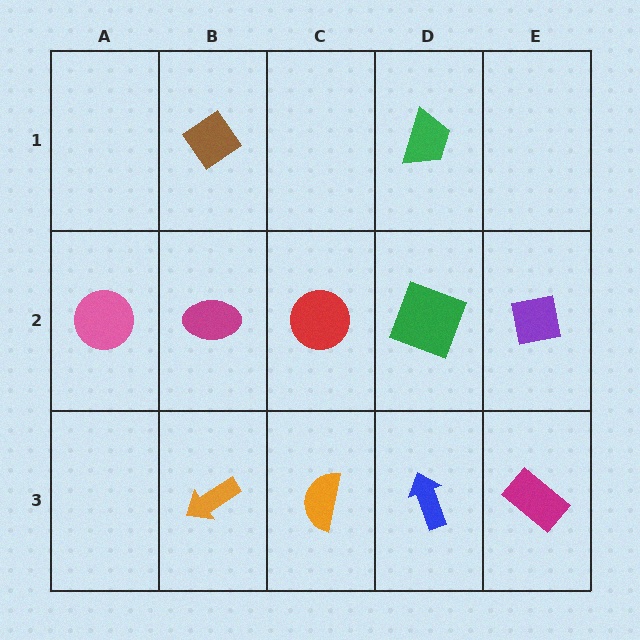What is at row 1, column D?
A green trapezoid.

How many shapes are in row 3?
4 shapes.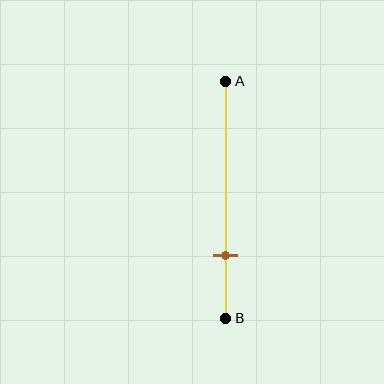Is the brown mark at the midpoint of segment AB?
No, the mark is at about 75% from A, not at the 50% midpoint.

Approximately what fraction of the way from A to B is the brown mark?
The brown mark is approximately 75% of the way from A to B.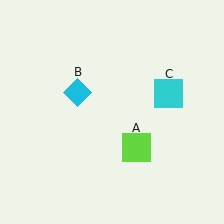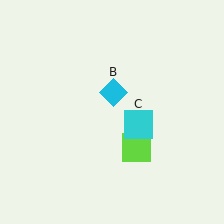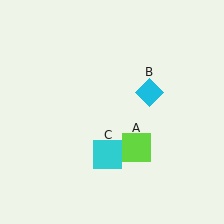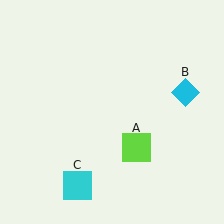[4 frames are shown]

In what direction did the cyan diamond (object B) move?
The cyan diamond (object B) moved right.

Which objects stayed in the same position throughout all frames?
Lime square (object A) remained stationary.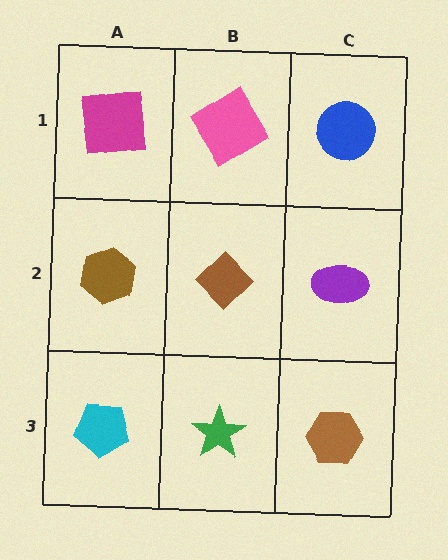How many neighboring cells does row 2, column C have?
3.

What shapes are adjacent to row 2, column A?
A magenta square (row 1, column A), a cyan pentagon (row 3, column A), a brown diamond (row 2, column B).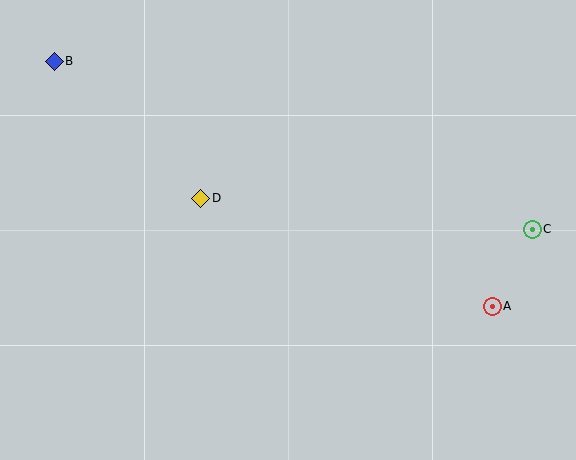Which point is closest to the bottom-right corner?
Point A is closest to the bottom-right corner.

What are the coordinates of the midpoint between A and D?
The midpoint between A and D is at (346, 252).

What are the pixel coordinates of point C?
Point C is at (532, 229).